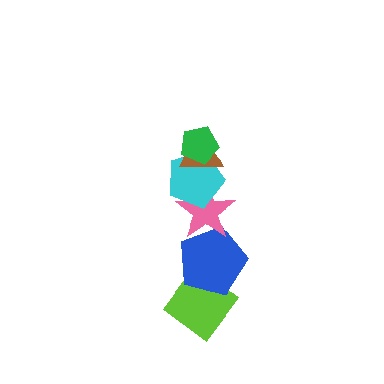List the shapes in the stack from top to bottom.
From top to bottom: the green pentagon, the brown triangle, the cyan pentagon, the pink star, the blue pentagon, the lime diamond.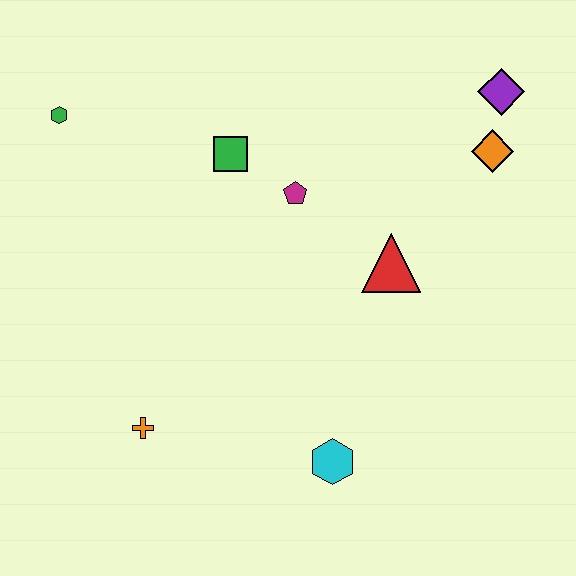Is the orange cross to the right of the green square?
No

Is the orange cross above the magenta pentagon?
No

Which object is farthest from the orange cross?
The purple diamond is farthest from the orange cross.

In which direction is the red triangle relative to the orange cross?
The red triangle is to the right of the orange cross.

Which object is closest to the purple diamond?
The orange diamond is closest to the purple diamond.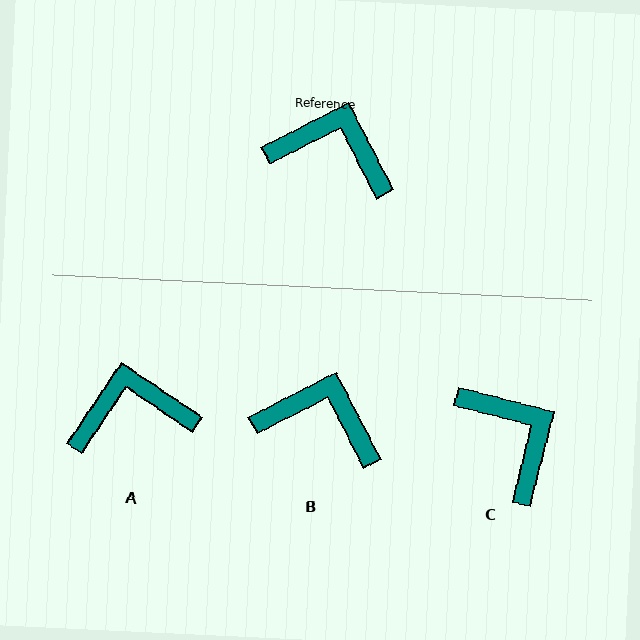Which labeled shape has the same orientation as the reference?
B.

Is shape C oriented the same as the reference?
No, it is off by about 41 degrees.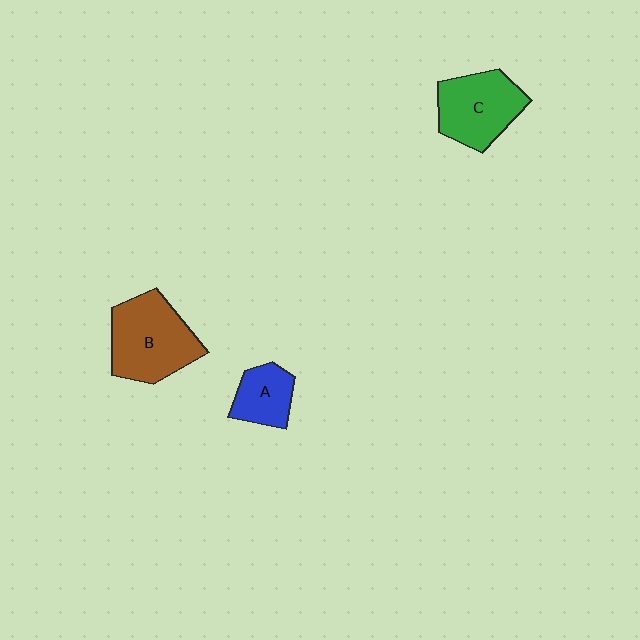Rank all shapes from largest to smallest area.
From largest to smallest: B (brown), C (green), A (blue).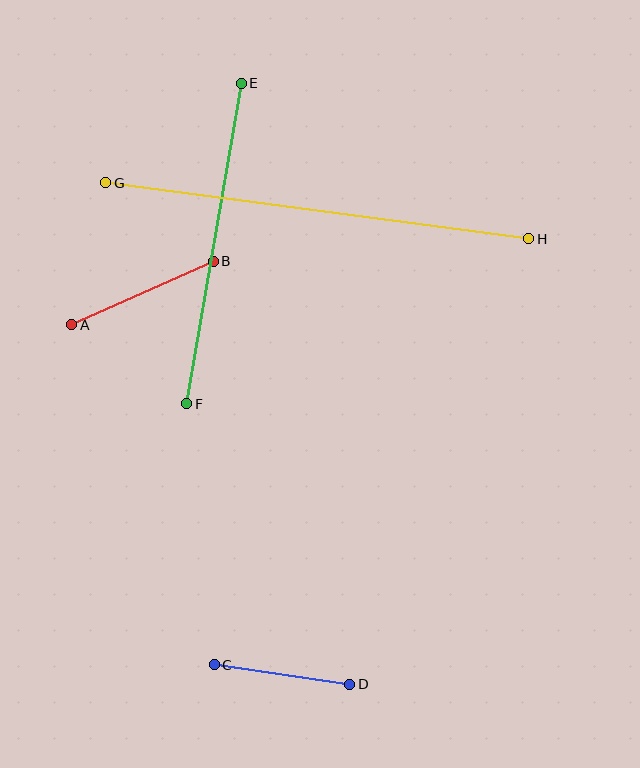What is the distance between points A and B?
The distance is approximately 155 pixels.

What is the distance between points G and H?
The distance is approximately 427 pixels.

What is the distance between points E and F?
The distance is approximately 325 pixels.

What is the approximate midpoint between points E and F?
The midpoint is at approximately (214, 244) pixels.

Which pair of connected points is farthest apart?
Points G and H are farthest apart.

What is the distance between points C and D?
The distance is approximately 137 pixels.